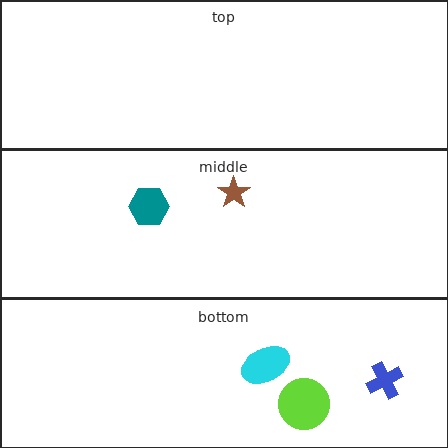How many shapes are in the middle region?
2.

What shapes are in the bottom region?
The lime circle, the blue cross, the cyan ellipse.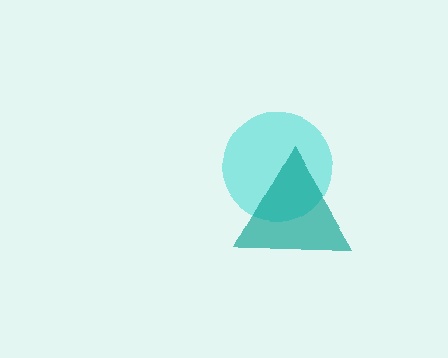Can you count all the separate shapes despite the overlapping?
Yes, there are 2 separate shapes.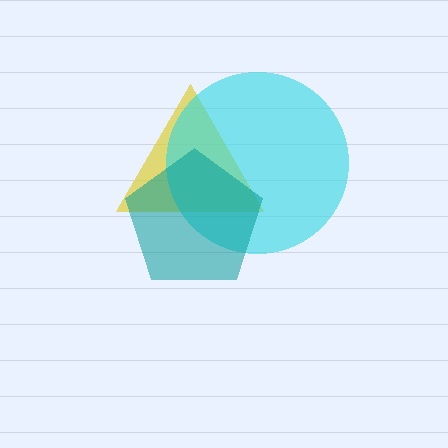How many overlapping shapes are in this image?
There are 3 overlapping shapes in the image.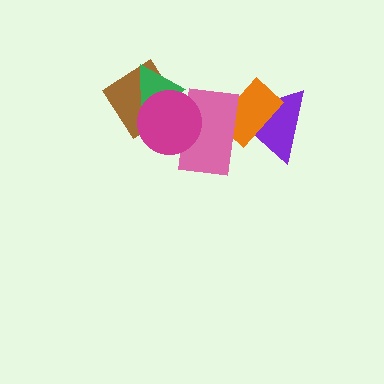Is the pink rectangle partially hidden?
Yes, it is partially covered by another shape.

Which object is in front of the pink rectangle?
The magenta circle is in front of the pink rectangle.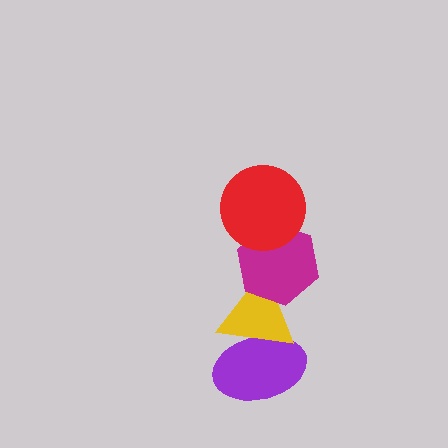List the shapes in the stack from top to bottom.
From top to bottom: the red circle, the magenta hexagon, the yellow triangle, the purple ellipse.